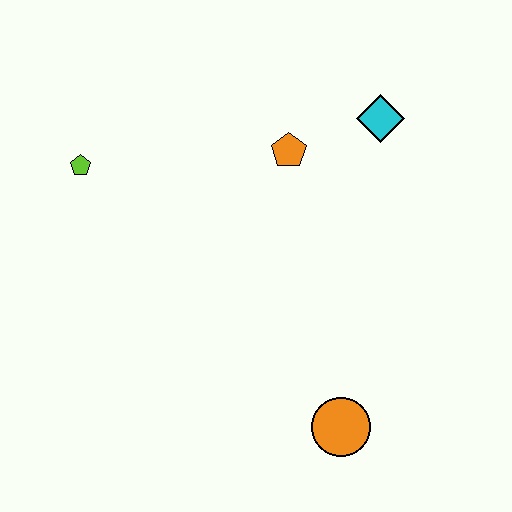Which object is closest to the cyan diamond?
The orange pentagon is closest to the cyan diamond.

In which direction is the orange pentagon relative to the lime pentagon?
The orange pentagon is to the right of the lime pentagon.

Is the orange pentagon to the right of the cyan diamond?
No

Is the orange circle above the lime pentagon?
No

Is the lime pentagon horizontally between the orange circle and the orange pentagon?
No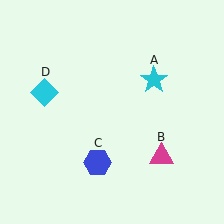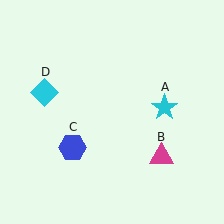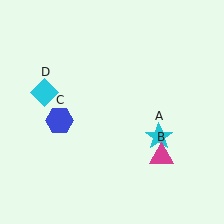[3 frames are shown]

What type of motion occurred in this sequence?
The cyan star (object A), blue hexagon (object C) rotated clockwise around the center of the scene.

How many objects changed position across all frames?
2 objects changed position: cyan star (object A), blue hexagon (object C).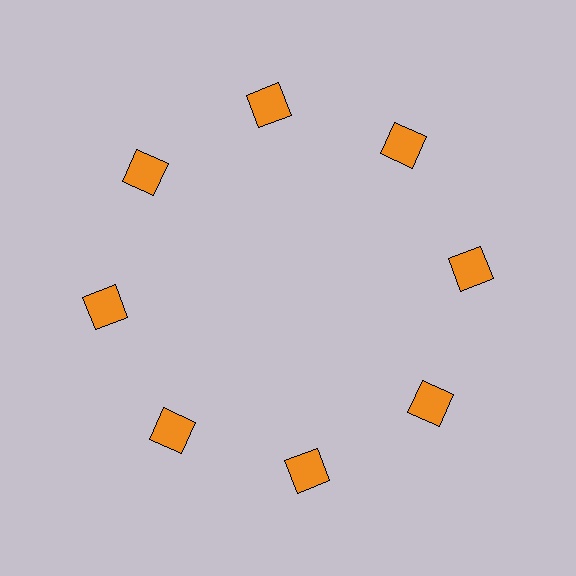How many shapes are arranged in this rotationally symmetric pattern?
There are 8 shapes, arranged in 8 groups of 1.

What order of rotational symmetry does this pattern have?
This pattern has 8-fold rotational symmetry.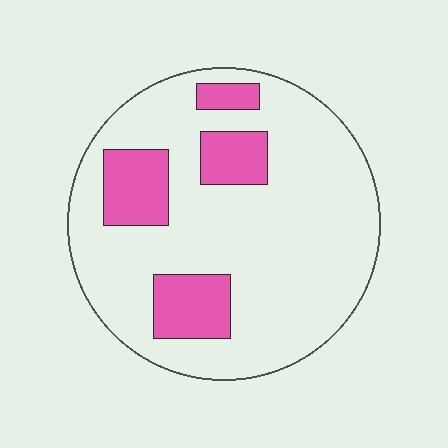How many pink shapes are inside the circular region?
4.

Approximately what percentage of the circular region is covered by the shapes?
Approximately 20%.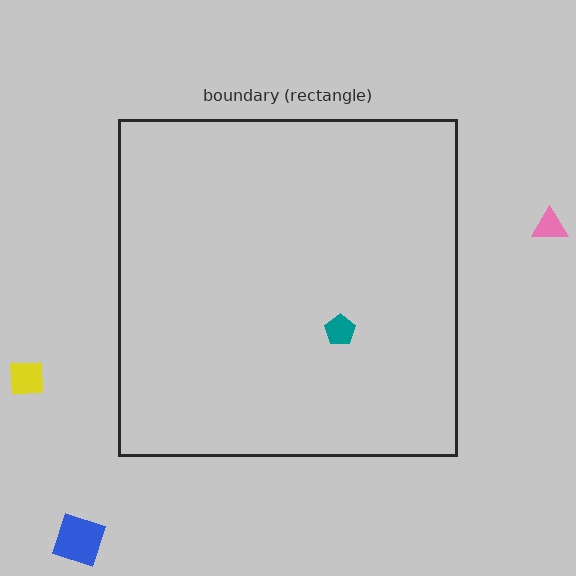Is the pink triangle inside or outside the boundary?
Outside.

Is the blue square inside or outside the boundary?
Outside.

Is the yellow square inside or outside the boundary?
Outside.